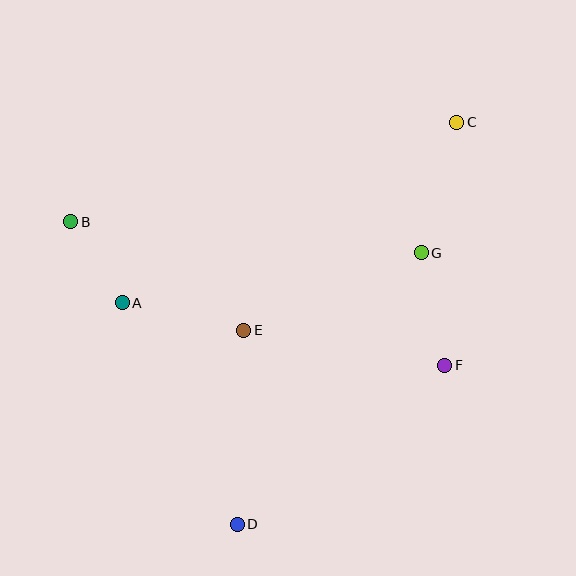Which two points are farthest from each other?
Points C and D are farthest from each other.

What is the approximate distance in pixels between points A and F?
The distance between A and F is approximately 328 pixels.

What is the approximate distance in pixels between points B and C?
The distance between B and C is approximately 398 pixels.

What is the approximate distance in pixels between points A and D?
The distance between A and D is approximately 249 pixels.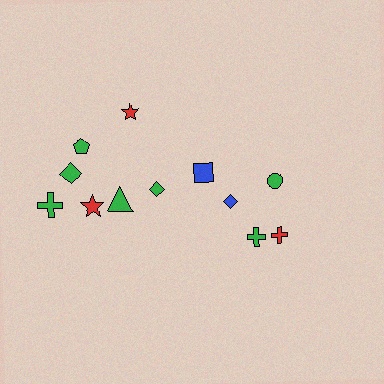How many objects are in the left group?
There are 7 objects.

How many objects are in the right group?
There are 5 objects.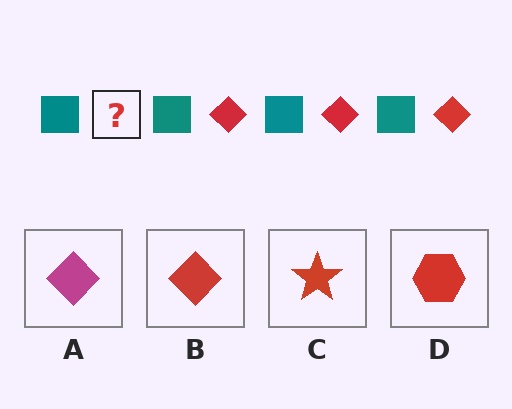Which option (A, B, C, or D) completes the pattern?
B.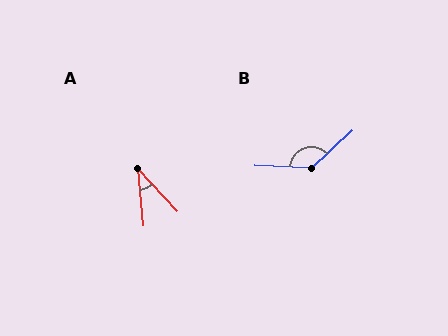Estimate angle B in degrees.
Approximately 134 degrees.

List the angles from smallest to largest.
A (37°), B (134°).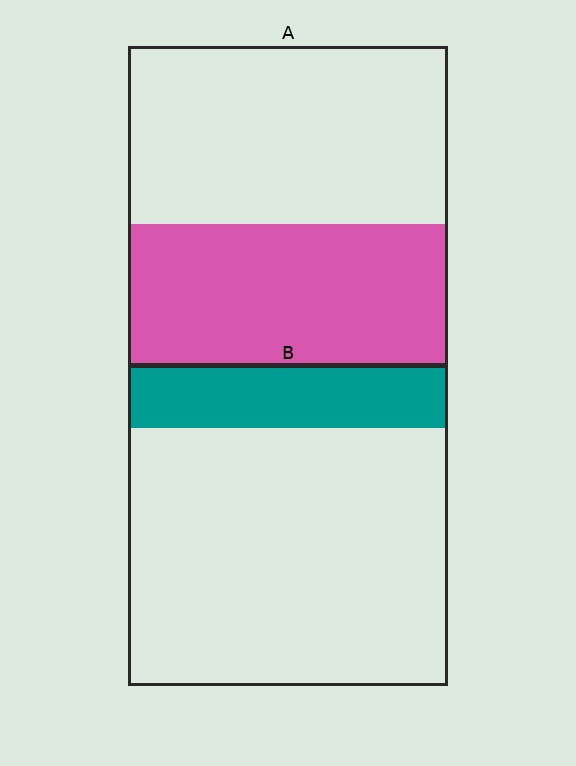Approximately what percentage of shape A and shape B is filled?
A is approximately 45% and B is approximately 20%.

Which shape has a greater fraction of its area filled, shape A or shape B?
Shape A.